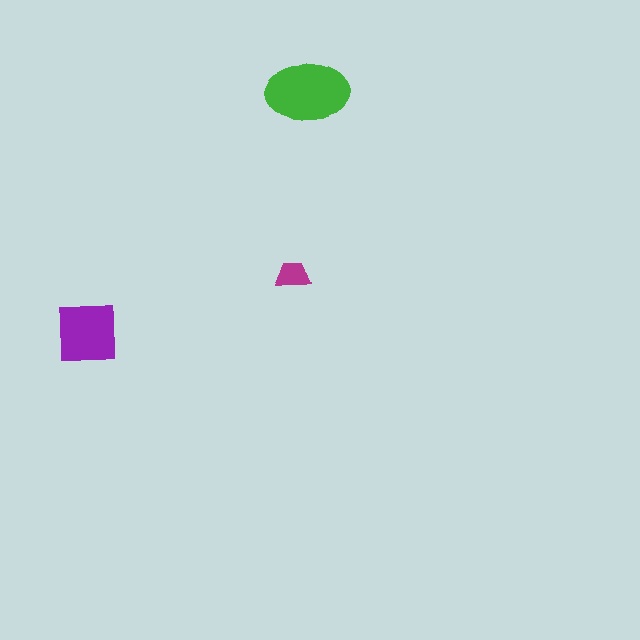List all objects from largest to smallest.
The green ellipse, the purple square, the magenta trapezoid.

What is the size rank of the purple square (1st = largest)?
2nd.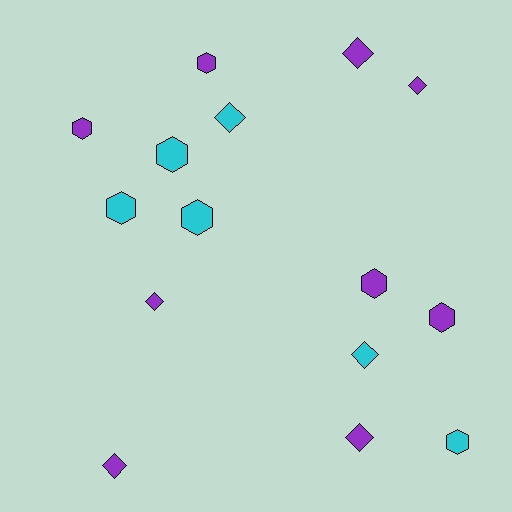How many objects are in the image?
There are 15 objects.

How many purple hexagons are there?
There are 4 purple hexagons.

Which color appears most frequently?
Purple, with 9 objects.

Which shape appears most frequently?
Hexagon, with 8 objects.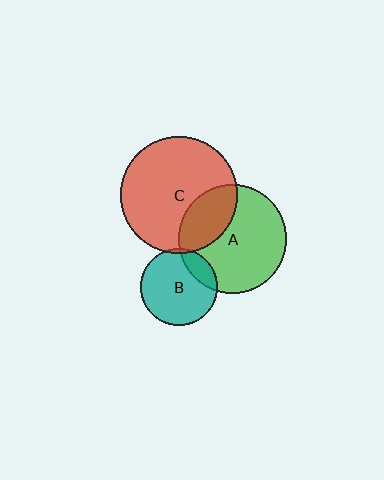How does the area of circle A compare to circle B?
Approximately 2.0 times.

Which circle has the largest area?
Circle C (red).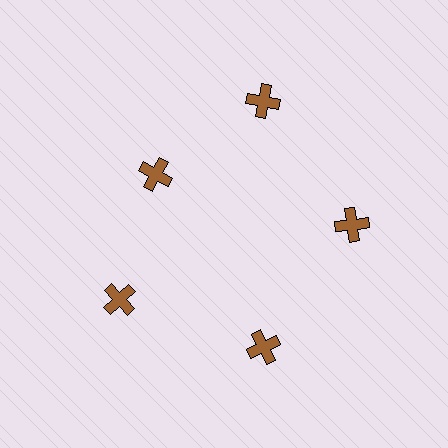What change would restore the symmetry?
The symmetry would be restored by moving it outward, back onto the ring so that all 5 crosses sit at equal angles and equal distance from the center.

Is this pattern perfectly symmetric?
No. The 5 brown crosses are arranged in a ring, but one element near the 10 o'clock position is pulled inward toward the center, breaking the 5-fold rotational symmetry.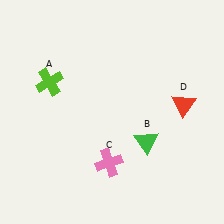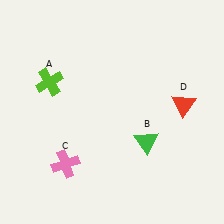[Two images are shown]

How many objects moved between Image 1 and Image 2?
1 object moved between the two images.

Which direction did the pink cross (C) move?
The pink cross (C) moved left.